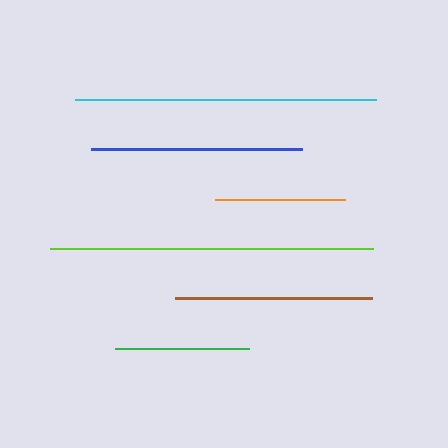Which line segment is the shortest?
The orange line is the shortest at approximately 130 pixels.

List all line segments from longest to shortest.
From longest to shortest: lime, cyan, blue, brown, green, orange.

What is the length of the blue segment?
The blue segment is approximately 211 pixels long.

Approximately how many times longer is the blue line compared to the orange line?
The blue line is approximately 1.6 times the length of the orange line.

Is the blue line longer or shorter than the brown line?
The blue line is longer than the brown line.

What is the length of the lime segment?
The lime segment is approximately 323 pixels long.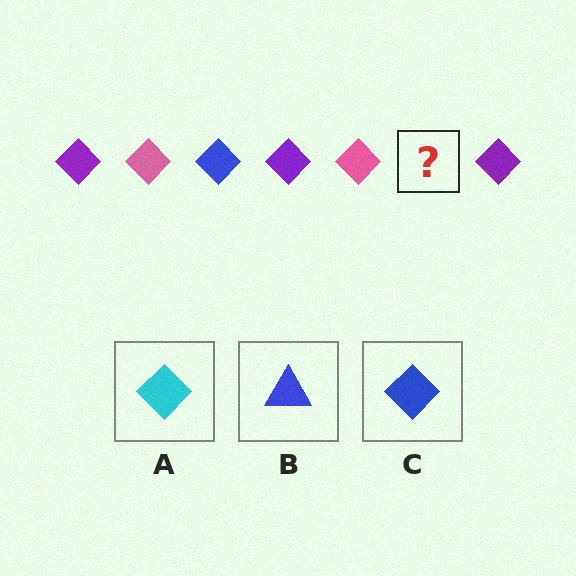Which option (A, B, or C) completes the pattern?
C.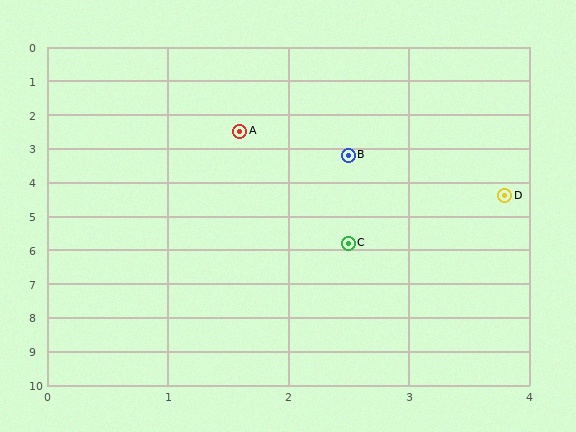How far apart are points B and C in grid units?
Points B and C are about 2.6 grid units apart.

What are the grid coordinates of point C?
Point C is at approximately (2.5, 5.8).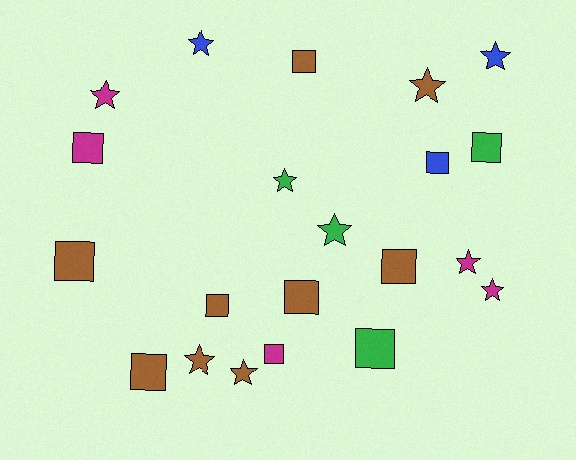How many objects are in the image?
There are 21 objects.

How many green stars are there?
There are 2 green stars.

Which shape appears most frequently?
Square, with 11 objects.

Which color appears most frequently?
Brown, with 9 objects.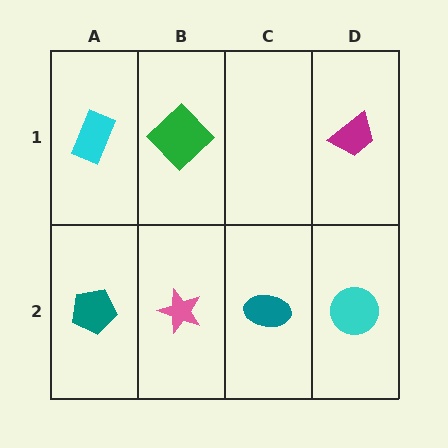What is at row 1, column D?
A magenta trapezoid.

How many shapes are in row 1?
3 shapes.